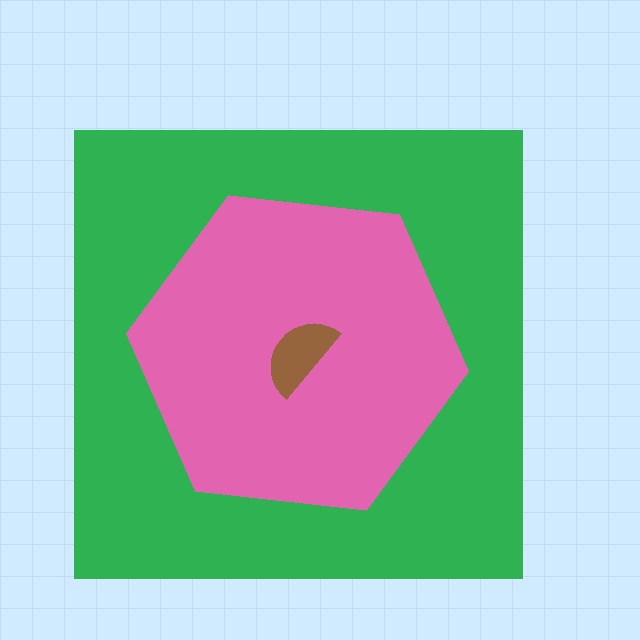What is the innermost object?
The brown semicircle.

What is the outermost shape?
The green square.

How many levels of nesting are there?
3.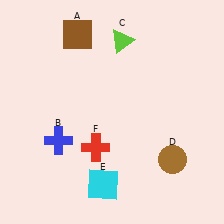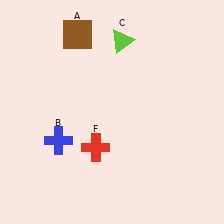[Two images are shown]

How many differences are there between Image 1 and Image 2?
There are 2 differences between the two images.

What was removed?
The brown circle (D), the cyan square (E) were removed in Image 2.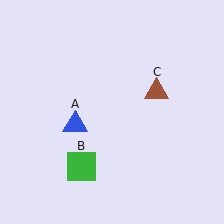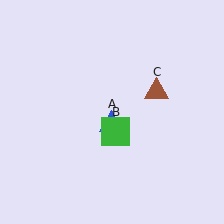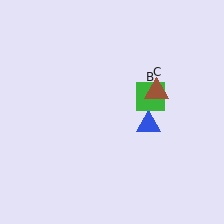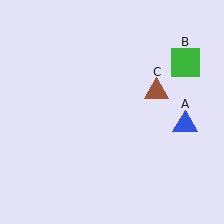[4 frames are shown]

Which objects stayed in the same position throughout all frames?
Brown triangle (object C) remained stationary.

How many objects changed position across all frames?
2 objects changed position: blue triangle (object A), green square (object B).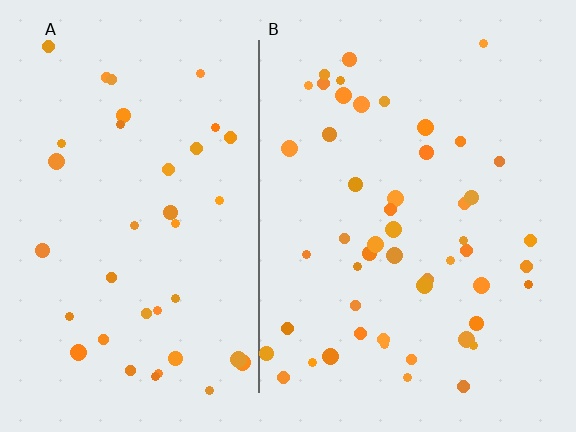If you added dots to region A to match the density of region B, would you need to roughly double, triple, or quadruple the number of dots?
Approximately double.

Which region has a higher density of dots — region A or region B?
B (the right).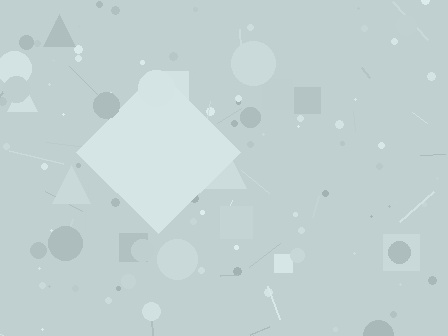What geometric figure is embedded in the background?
A diamond is embedded in the background.